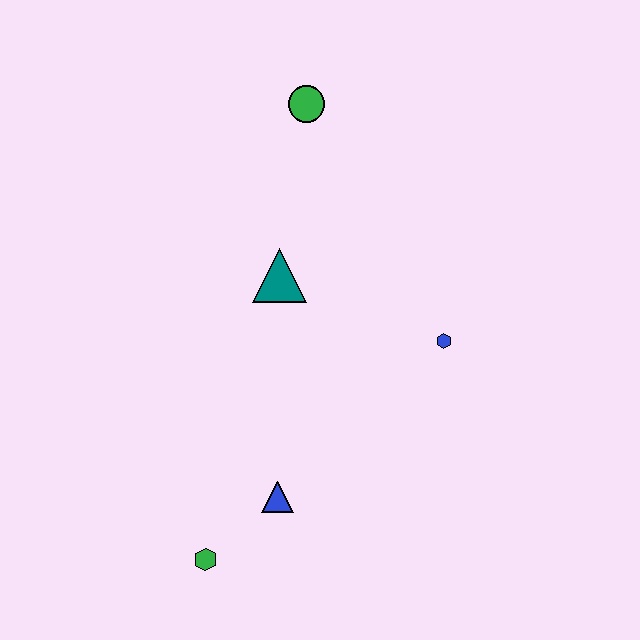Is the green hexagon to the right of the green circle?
No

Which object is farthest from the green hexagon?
The green circle is farthest from the green hexagon.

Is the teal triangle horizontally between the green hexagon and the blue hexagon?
Yes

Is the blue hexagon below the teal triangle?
Yes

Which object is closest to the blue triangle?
The green hexagon is closest to the blue triangle.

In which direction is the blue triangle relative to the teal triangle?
The blue triangle is below the teal triangle.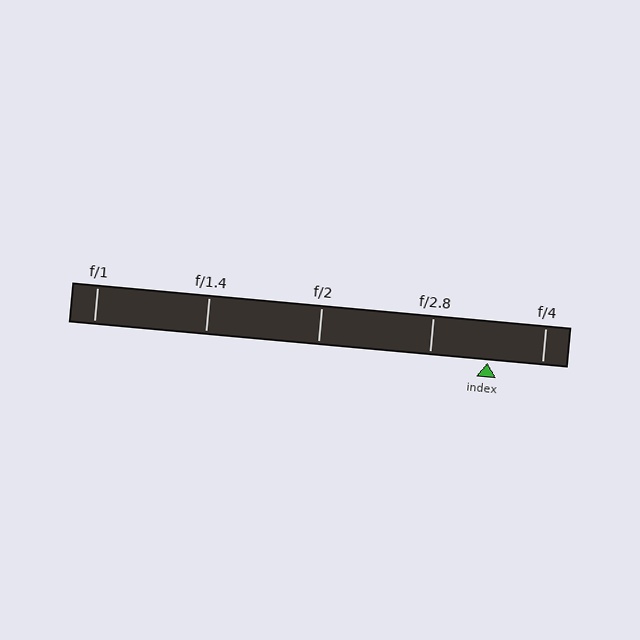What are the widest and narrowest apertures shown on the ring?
The widest aperture shown is f/1 and the narrowest is f/4.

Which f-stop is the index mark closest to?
The index mark is closest to f/4.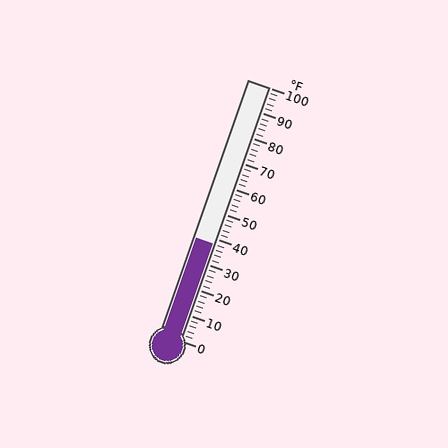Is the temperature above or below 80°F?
The temperature is below 80°F.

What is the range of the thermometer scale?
The thermometer scale ranges from 0°F to 100°F.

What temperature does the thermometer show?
The thermometer shows approximately 38°F.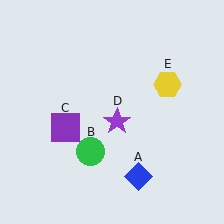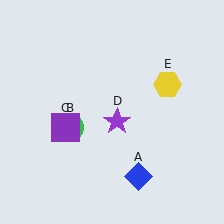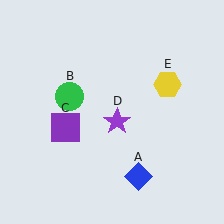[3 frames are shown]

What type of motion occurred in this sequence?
The green circle (object B) rotated clockwise around the center of the scene.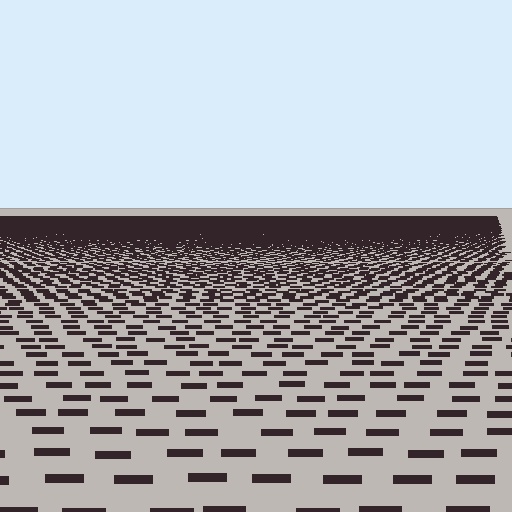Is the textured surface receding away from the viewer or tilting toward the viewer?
The surface is receding away from the viewer. Texture elements get smaller and denser toward the top.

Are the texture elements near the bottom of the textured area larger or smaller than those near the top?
Larger. Near the bottom, elements are closer to the viewer and appear at a bigger on-screen size.